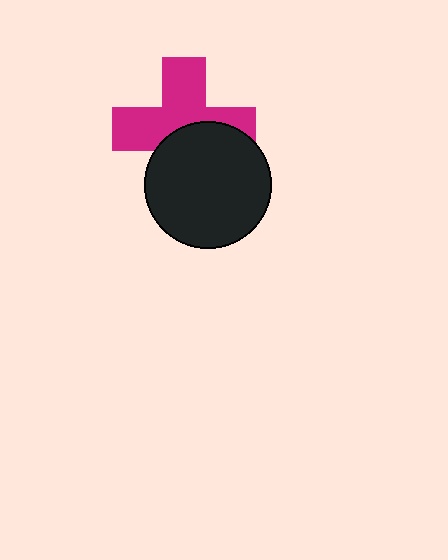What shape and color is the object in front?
The object in front is a black circle.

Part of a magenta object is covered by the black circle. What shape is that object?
It is a cross.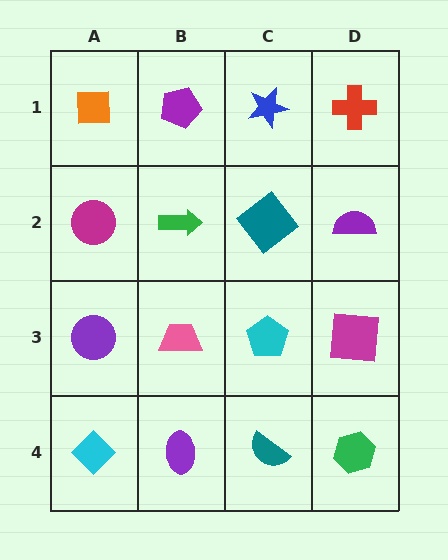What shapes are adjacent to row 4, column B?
A pink trapezoid (row 3, column B), a cyan diamond (row 4, column A), a teal semicircle (row 4, column C).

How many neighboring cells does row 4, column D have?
2.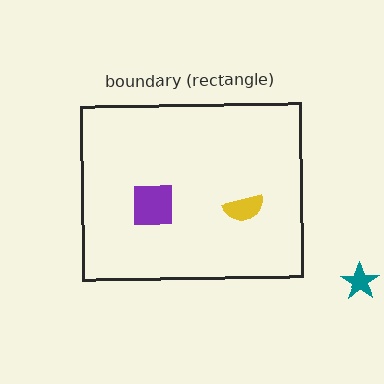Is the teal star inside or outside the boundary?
Outside.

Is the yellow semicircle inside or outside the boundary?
Inside.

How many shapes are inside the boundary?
2 inside, 1 outside.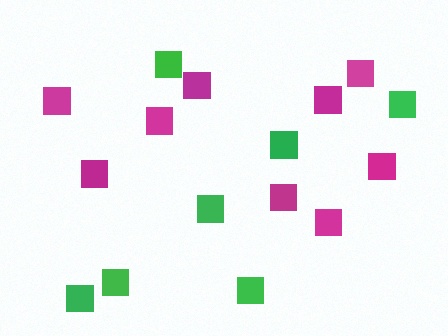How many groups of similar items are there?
There are 2 groups: one group of magenta squares (9) and one group of green squares (7).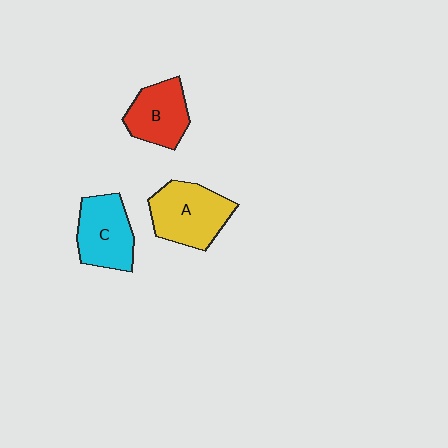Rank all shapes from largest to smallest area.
From largest to smallest: A (yellow), C (cyan), B (red).